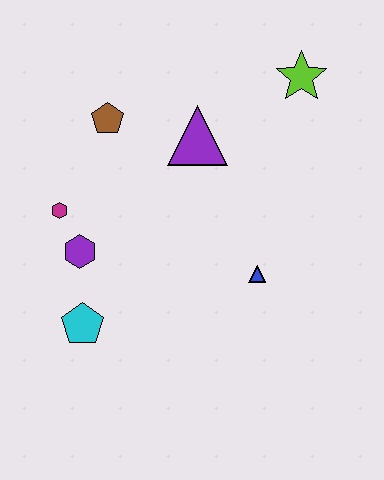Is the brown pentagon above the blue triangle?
Yes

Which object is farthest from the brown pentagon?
The blue triangle is farthest from the brown pentagon.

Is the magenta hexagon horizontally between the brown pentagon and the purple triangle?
No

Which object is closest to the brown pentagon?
The purple triangle is closest to the brown pentagon.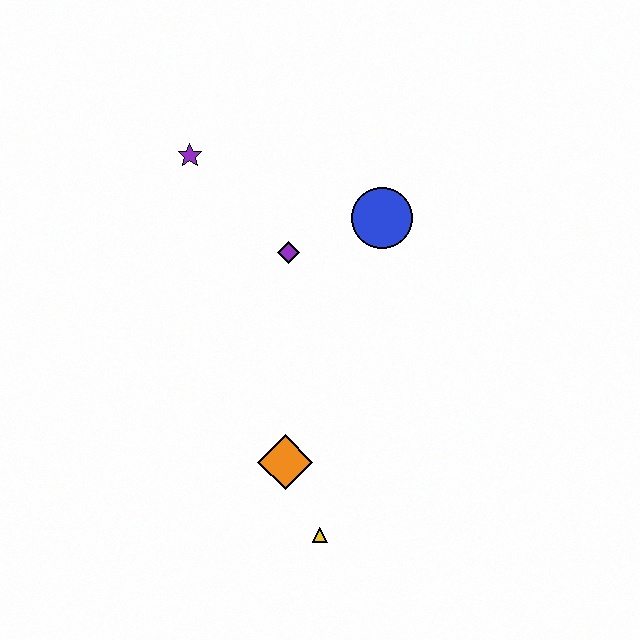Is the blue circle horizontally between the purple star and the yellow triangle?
No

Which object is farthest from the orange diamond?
The purple star is farthest from the orange diamond.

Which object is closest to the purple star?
The purple diamond is closest to the purple star.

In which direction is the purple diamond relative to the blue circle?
The purple diamond is to the left of the blue circle.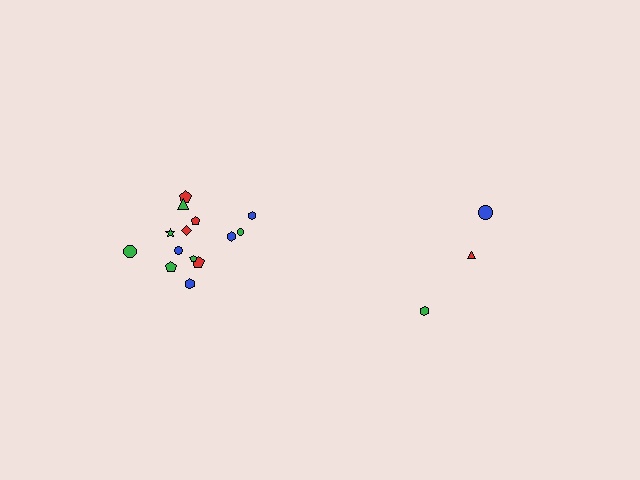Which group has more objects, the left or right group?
The left group.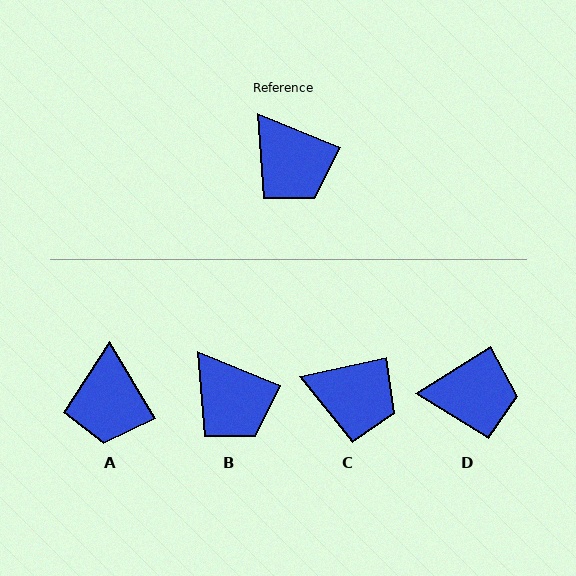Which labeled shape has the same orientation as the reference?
B.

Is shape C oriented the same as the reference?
No, it is off by about 34 degrees.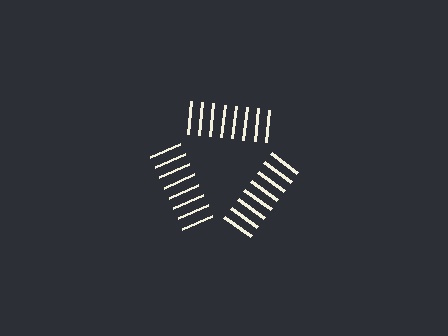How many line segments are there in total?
24 — 8 along each of the 3 edges.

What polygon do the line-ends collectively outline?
An illusory triangle — the line segments terminate on its edges but no continuous stroke is drawn.